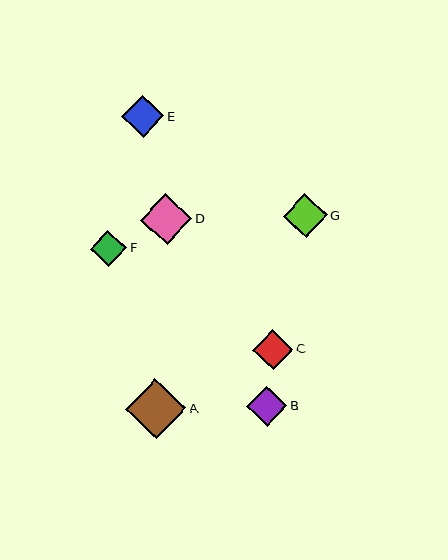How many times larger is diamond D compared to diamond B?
Diamond D is approximately 1.3 times the size of diamond B.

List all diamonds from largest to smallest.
From largest to smallest: A, D, G, E, B, C, F.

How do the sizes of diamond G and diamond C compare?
Diamond G and diamond C are approximately the same size.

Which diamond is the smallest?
Diamond F is the smallest with a size of approximately 36 pixels.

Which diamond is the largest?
Diamond A is the largest with a size of approximately 60 pixels.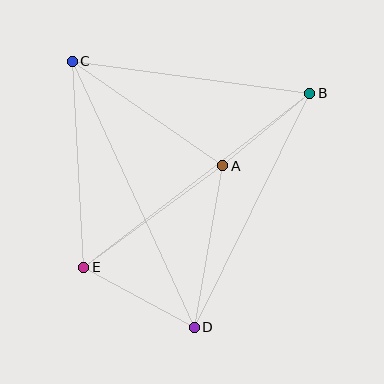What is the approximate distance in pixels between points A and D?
The distance between A and D is approximately 164 pixels.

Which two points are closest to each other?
Points A and B are closest to each other.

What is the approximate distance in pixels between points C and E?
The distance between C and E is approximately 206 pixels.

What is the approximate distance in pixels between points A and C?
The distance between A and C is approximately 183 pixels.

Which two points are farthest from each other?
Points C and D are farthest from each other.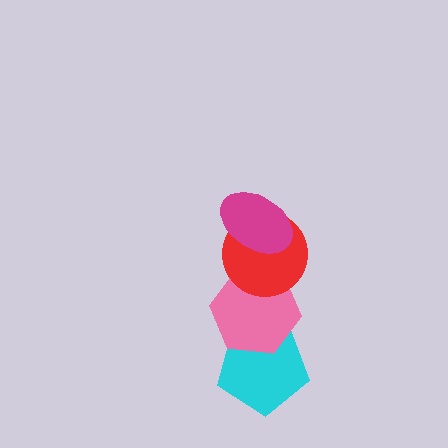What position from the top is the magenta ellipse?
The magenta ellipse is 1st from the top.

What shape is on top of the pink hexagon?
The red circle is on top of the pink hexagon.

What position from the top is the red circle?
The red circle is 2nd from the top.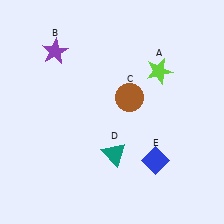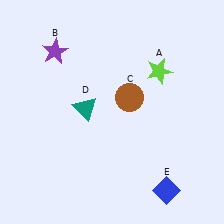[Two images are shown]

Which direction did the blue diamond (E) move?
The blue diamond (E) moved down.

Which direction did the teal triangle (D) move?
The teal triangle (D) moved up.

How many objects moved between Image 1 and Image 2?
2 objects moved between the two images.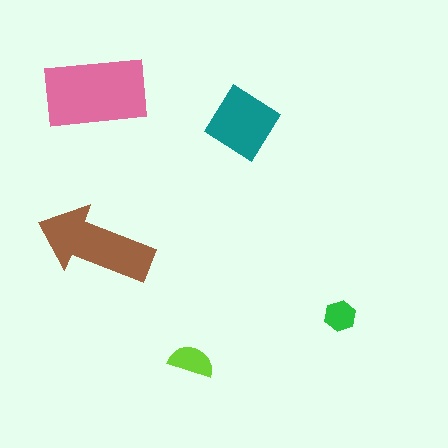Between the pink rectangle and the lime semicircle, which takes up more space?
The pink rectangle.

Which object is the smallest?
The green hexagon.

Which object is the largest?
The pink rectangle.